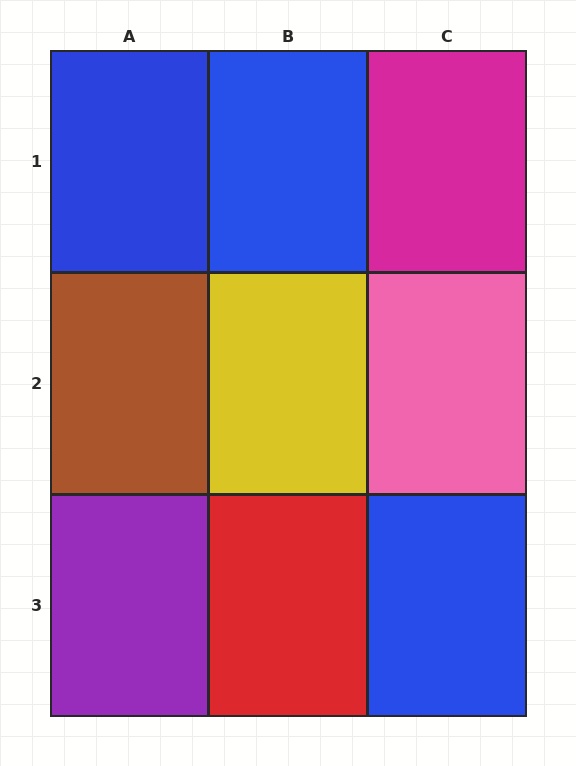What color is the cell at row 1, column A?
Blue.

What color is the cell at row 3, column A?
Purple.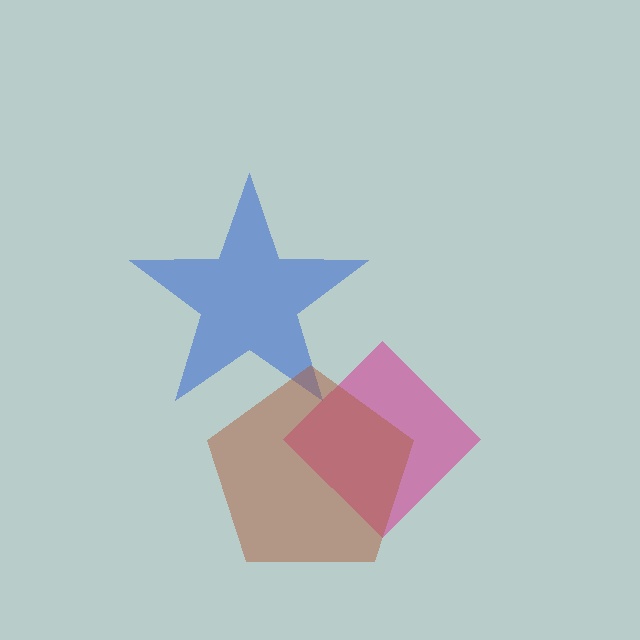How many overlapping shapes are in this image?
There are 3 overlapping shapes in the image.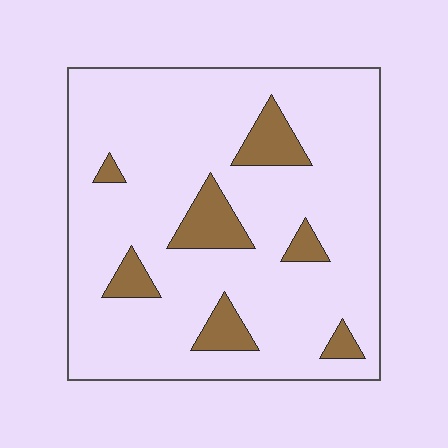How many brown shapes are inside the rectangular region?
7.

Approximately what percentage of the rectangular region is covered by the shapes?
Approximately 15%.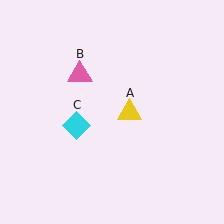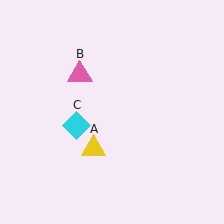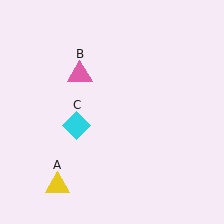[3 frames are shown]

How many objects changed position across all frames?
1 object changed position: yellow triangle (object A).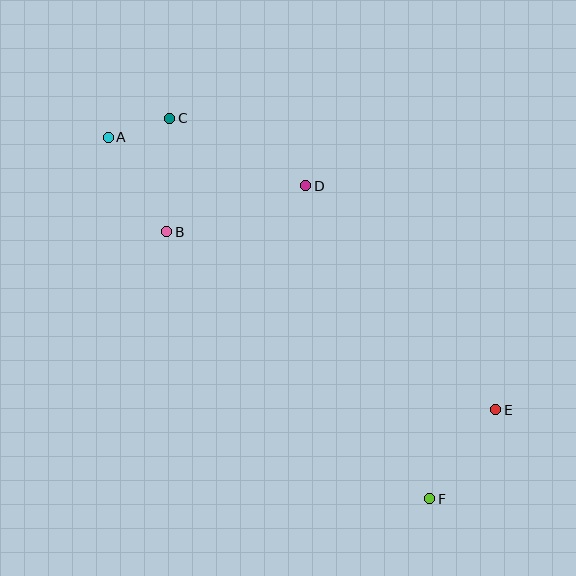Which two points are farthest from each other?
Points A and F are farthest from each other.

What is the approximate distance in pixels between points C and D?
The distance between C and D is approximately 152 pixels.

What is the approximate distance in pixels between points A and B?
The distance between A and B is approximately 111 pixels.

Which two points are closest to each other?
Points A and C are closest to each other.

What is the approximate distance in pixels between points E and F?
The distance between E and F is approximately 111 pixels.